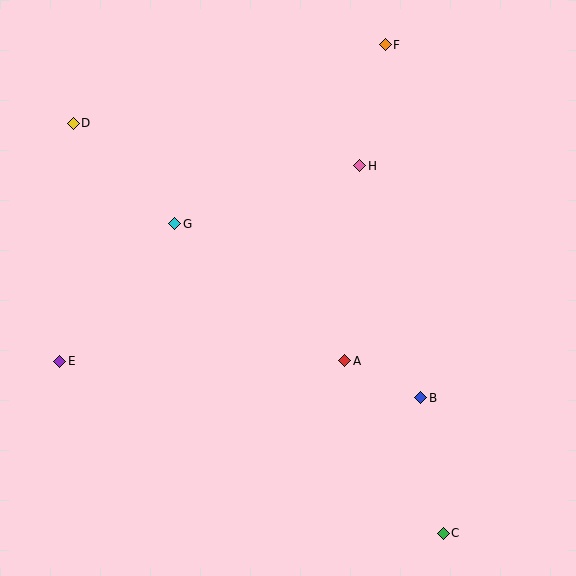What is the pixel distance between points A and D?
The distance between A and D is 361 pixels.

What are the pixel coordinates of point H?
Point H is at (360, 166).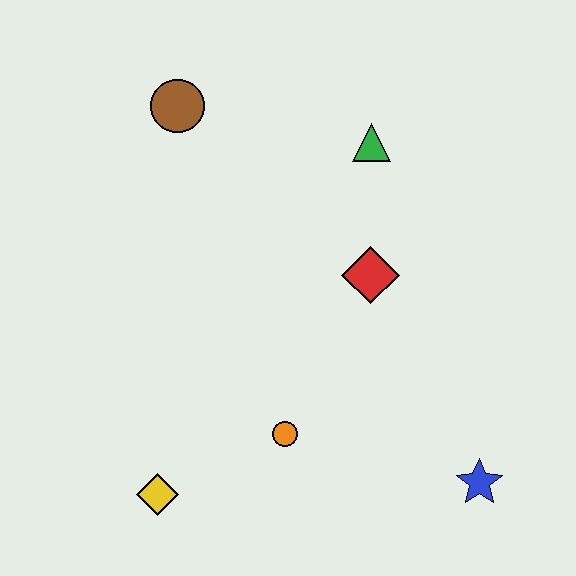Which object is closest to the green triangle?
The red diamond is closest to the green triangle.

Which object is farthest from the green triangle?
The yellow diamond is farthest from the green triangle.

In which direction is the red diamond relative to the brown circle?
The red diamond is to the right of the brown circle.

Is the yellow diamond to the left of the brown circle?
Yes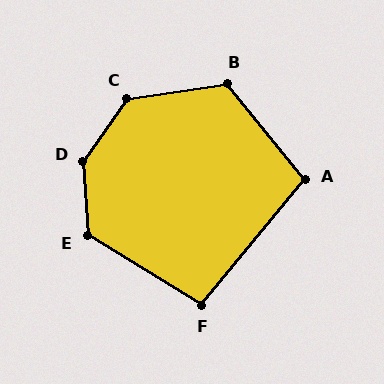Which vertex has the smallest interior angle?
F, at approximately 98 degrees.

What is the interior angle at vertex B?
Approximately 121 degrees (obtuse).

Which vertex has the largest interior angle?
D, at approximately 141 degrees.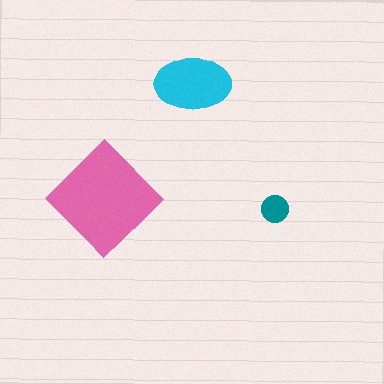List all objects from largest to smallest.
The pink diamond, the cyan ellipse, the teal circle.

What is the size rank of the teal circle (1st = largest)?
3rd.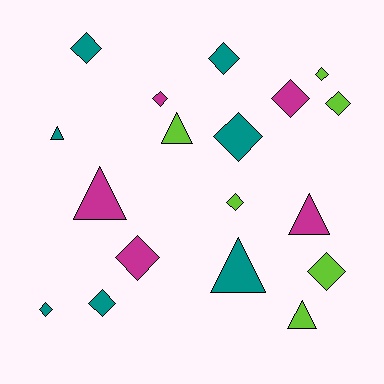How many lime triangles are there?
There are 2 lime triangles.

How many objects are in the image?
There are 18 objects.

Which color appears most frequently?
Teal, with 7 objects.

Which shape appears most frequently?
Diamond, with 12 objects.